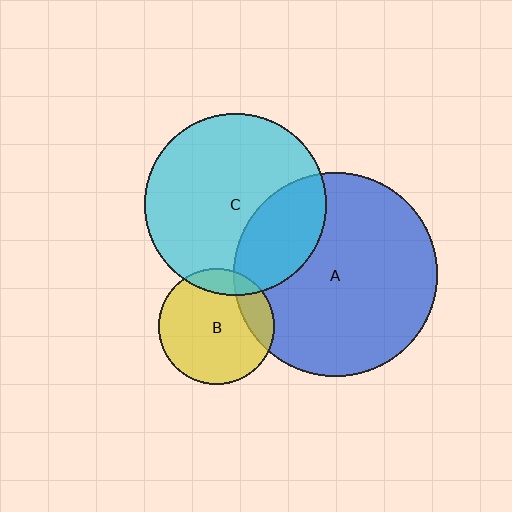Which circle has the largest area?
Circle A (blue).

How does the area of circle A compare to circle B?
Approximately 3.1 times.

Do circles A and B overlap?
Yes.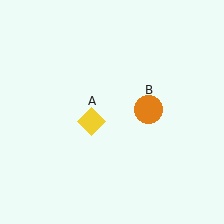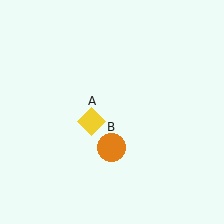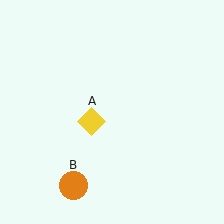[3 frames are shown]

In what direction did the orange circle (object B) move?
The orange circle (object B) moved down and to the left.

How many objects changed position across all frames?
1 object changed position: orange circle (object B).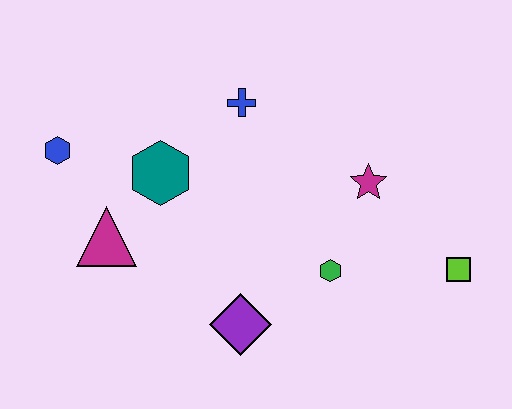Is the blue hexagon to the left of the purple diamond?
Yes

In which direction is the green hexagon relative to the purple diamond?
The green hexagon is to the right of the purple diamond.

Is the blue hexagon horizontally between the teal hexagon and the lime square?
No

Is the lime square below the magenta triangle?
Yes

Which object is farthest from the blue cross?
The lime square is farthest from the blue cross.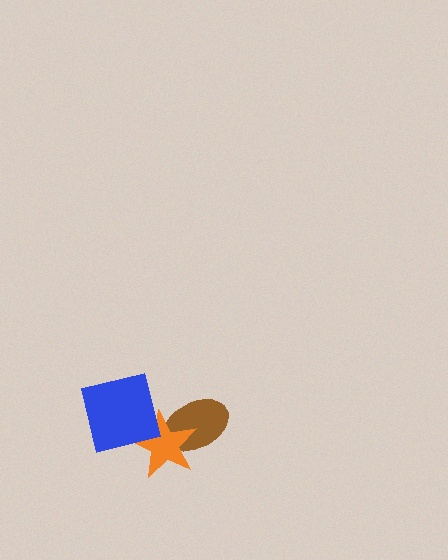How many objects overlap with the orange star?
2 objects overlap with the orange star.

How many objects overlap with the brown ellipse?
1 object overlaps with the brown ellipse.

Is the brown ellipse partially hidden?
Yes, it is partially covered by another shape.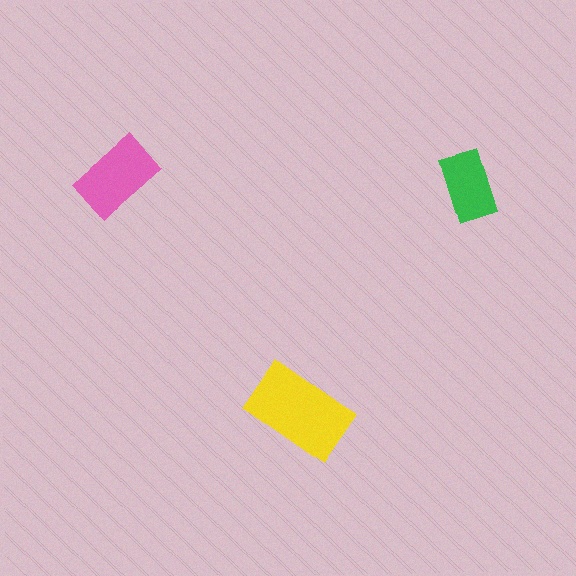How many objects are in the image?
There are 3 objects in the image.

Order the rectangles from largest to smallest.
the yellow one, the pink one, the green one.